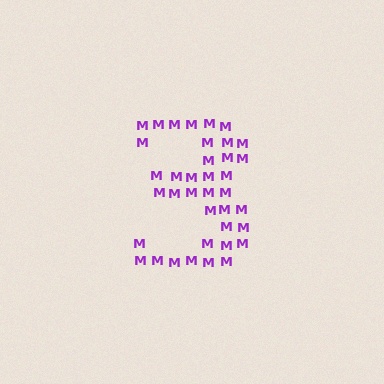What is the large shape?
The large shape is the digit 3.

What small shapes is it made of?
It is made of small letter M's.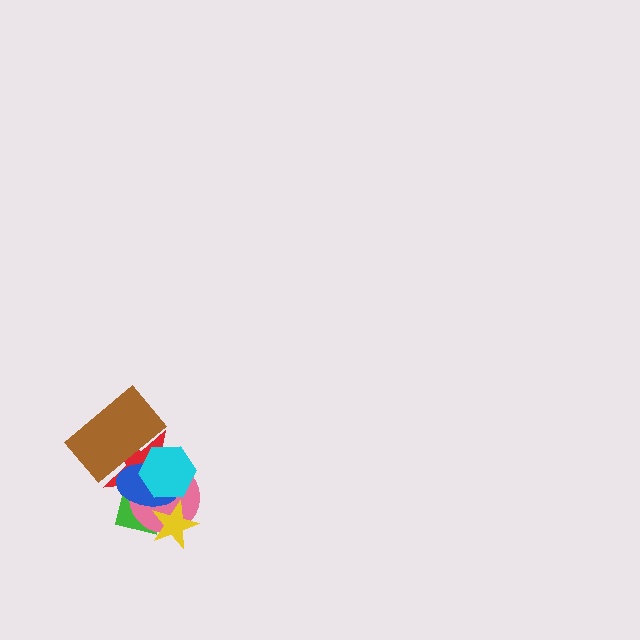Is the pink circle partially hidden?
Yes, it is partially covered by another shape.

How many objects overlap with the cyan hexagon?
5 objects overlap with the cyan hexagon.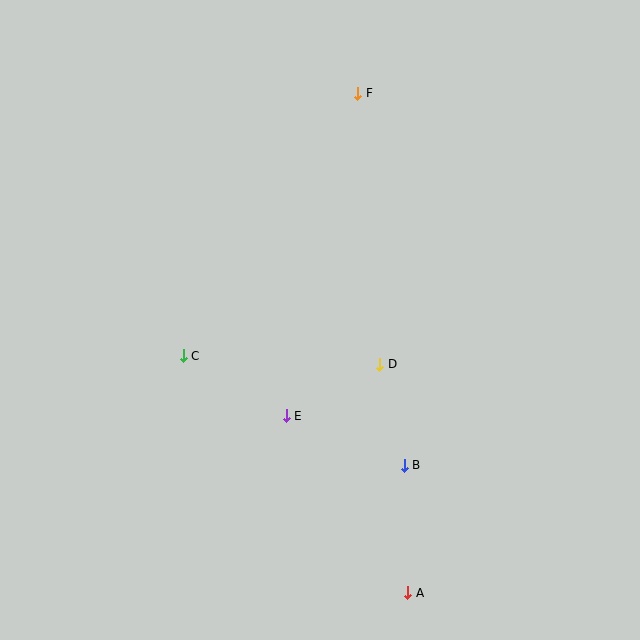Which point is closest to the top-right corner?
Point F is closest to the top-right corner.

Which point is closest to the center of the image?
Point D at (380, 364) is closest to the center.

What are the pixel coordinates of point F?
Point F is at (358, 93).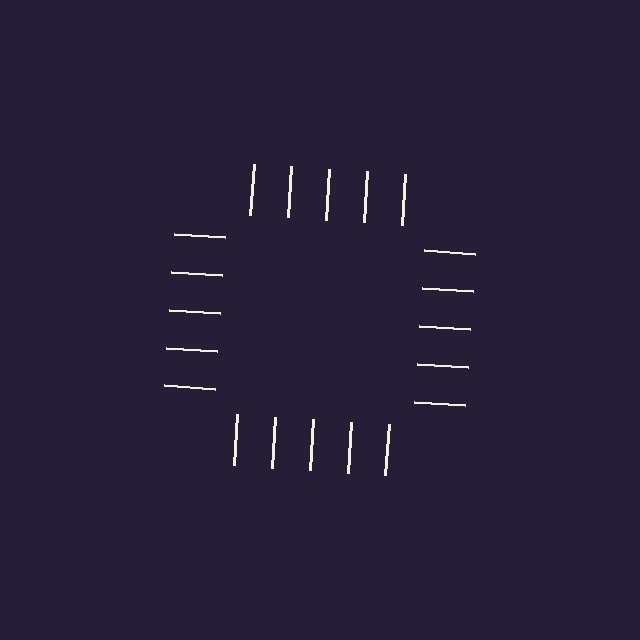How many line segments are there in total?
20 — 5 along each of the 4 edges.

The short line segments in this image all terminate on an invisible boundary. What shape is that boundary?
An illusory square — the line segments terminate on its edges but no continuous stroke is drawn.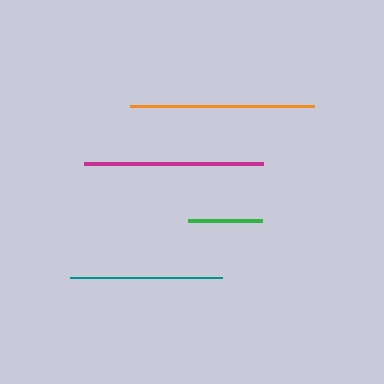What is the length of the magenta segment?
The magenta segment is approximately 179 pixels long.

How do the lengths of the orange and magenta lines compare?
The orange and magenta lines are approximately the same length.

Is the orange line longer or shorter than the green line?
The orange line is longer than the green line.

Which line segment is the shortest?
The green line is the shortest at approximately 74 pixels.